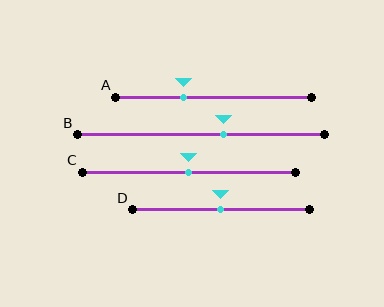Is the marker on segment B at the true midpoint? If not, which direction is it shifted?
No, the marker on segment B is shifted to the right by about 9% of the segment length.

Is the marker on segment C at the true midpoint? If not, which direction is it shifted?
Yes, the marker on segment C is at the true midpoint.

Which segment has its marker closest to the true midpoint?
Segment C has its marker closest to the true midpoint.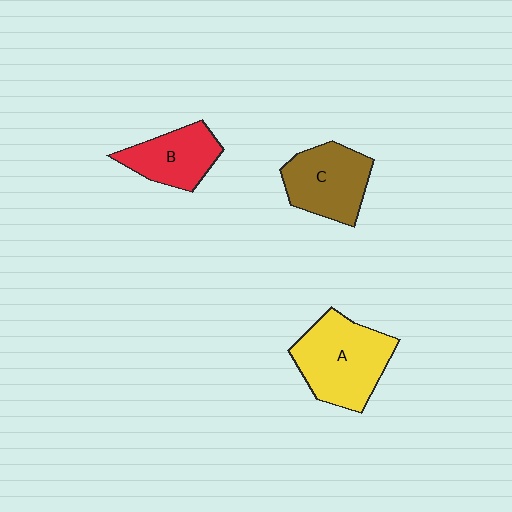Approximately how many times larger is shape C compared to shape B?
Approximately 1.2 times.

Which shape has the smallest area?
Shape B (red).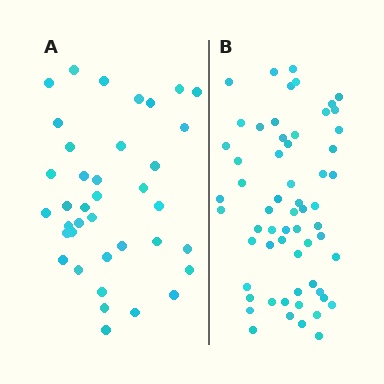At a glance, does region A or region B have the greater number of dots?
Region B (the right region) has more dots.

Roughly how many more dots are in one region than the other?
Region B has approximately 20 more dots than region A.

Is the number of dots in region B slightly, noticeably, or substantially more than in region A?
Region B has substantially more. The ratio is roughly 1.6 to 1.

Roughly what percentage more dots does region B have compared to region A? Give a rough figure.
About 60% more.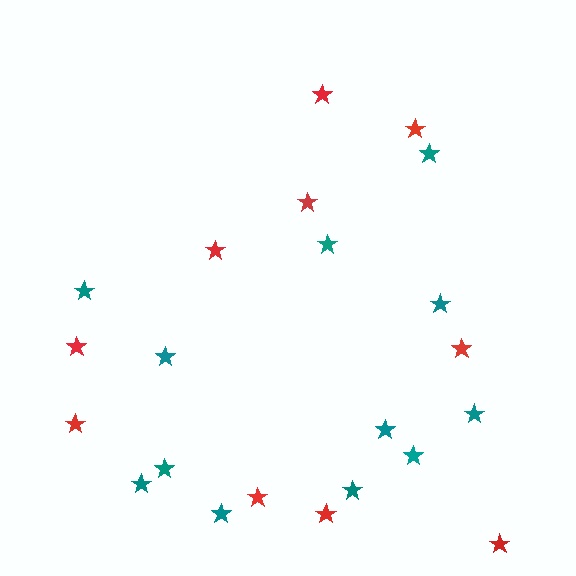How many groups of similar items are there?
There are 2 groups: one group of red stars (10) and one group of teal stars (12).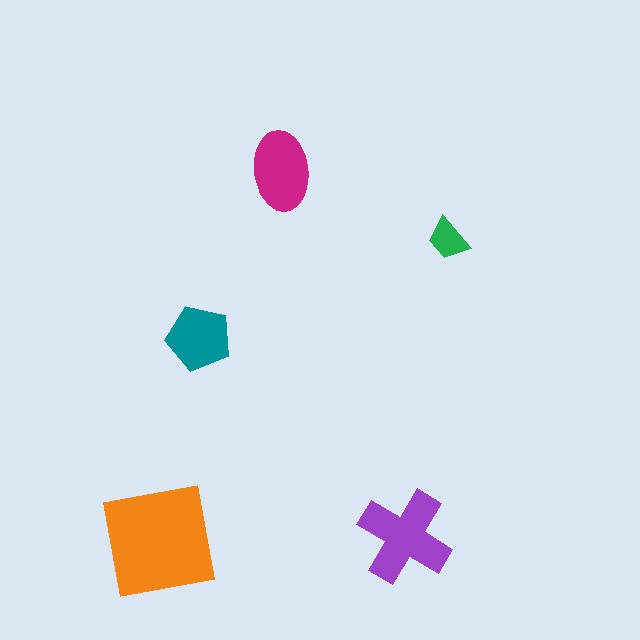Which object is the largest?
The orange square.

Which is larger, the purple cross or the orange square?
The orange square.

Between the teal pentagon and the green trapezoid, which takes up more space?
The teal pentagon.